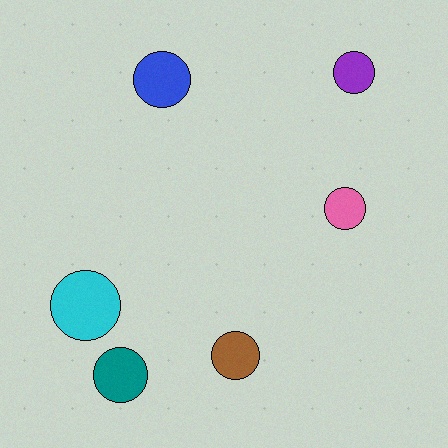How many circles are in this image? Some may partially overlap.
There are 6 circles.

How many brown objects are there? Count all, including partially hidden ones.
There is 1 brown object.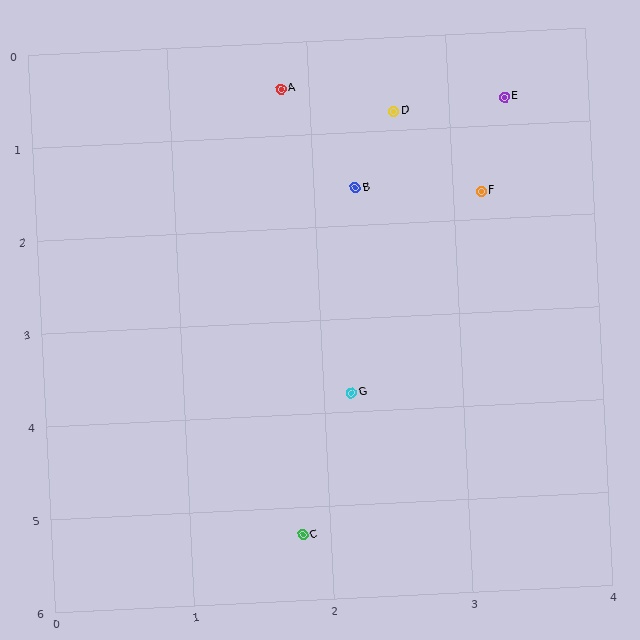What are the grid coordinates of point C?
Point C is at approximately (1.8, 5.3).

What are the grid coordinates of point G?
Point G is at approximately (2.2, 3.8).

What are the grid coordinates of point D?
Point D is at approximately (2.6, 0.8).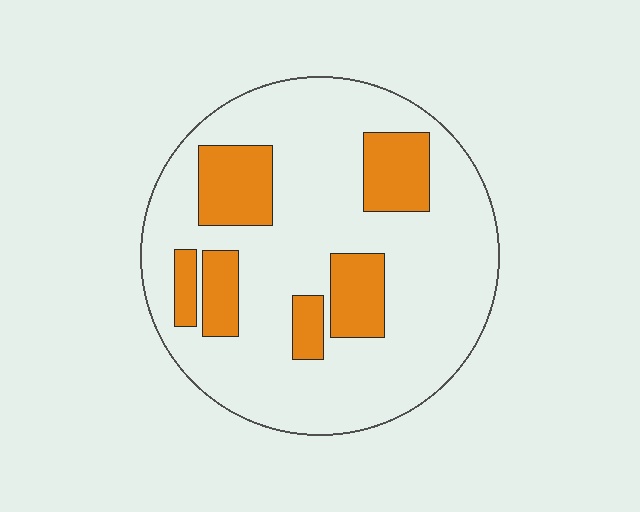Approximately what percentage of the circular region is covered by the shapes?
Approximately 25%.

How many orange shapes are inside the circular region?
6.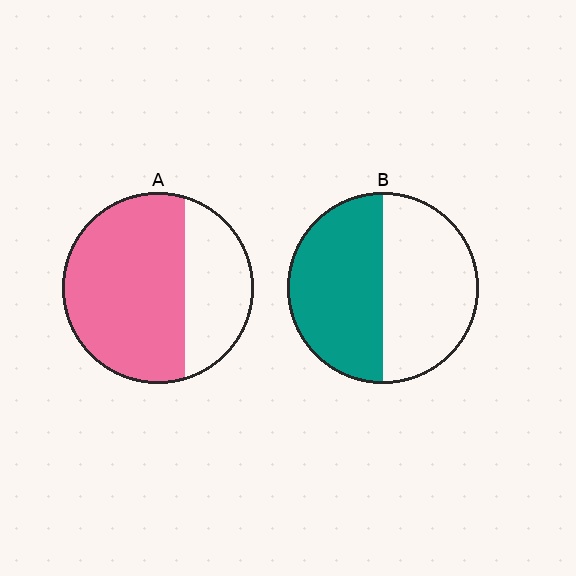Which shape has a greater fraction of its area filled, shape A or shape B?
Shape A.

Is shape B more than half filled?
Roughly half.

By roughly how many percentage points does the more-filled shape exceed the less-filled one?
By roughly 20 percentage points (A over B).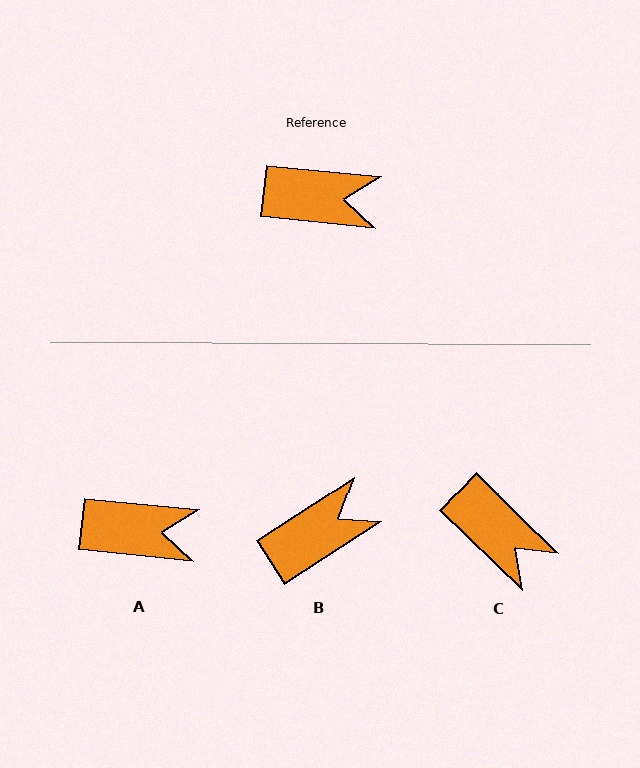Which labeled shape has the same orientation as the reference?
A.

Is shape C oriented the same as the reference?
No, it is off by about 38 degrees.